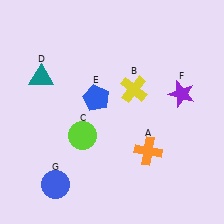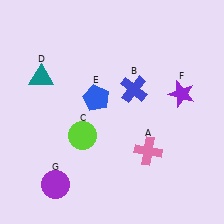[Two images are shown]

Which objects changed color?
A changed from orange to pink. B changed from yellow to blue. G changed from blue to purple.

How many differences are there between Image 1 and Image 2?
There are 3 differences between the two images.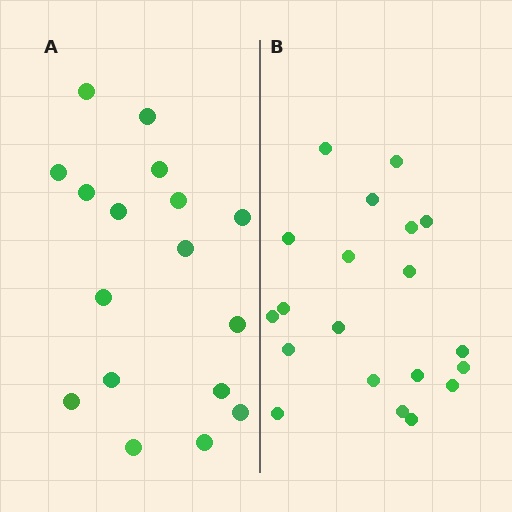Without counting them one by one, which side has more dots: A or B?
Region B (the right region) has more dots.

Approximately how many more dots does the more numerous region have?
Region B has just a few more — roughly 2 or 3 more dots than region A.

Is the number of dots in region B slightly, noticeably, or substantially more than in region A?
Region B has only slightly more — the two regions are fairly close. The ratio is roughly 1.2 to 1.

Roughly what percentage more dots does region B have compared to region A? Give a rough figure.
About 20% more.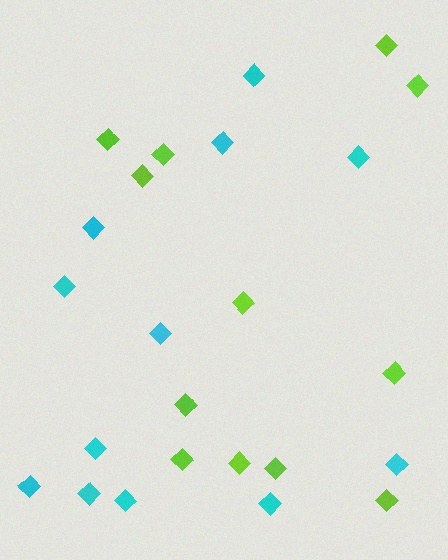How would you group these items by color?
There are 2 groups: one group of lime diamonds (12) and one group of cyan diamonds (12).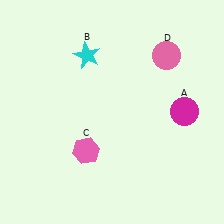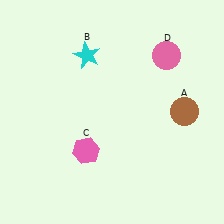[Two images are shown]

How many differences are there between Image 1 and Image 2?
There is 1 difference between the two images.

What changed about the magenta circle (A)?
In Image 1, A is magenta. In Image 2, it changed to brown.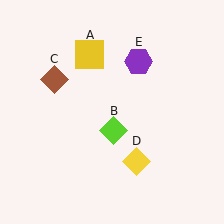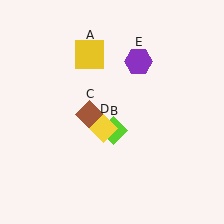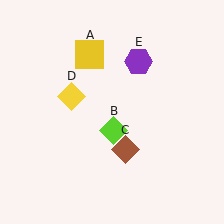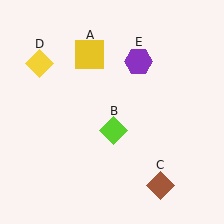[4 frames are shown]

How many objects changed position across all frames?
2 objects changed position: brown diamond (object C), yellow diamond (object D).